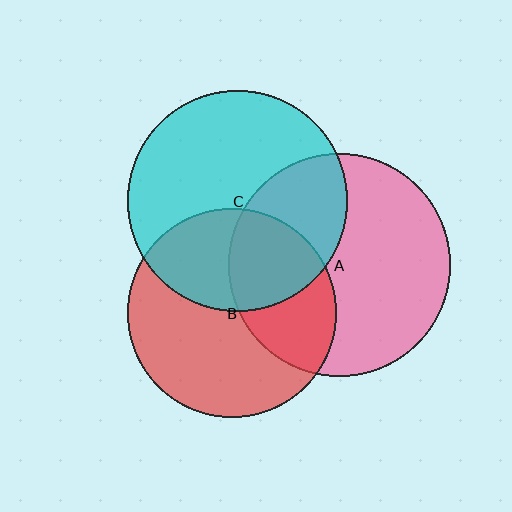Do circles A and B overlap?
Yes.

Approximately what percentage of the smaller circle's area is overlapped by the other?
Approximately 35%.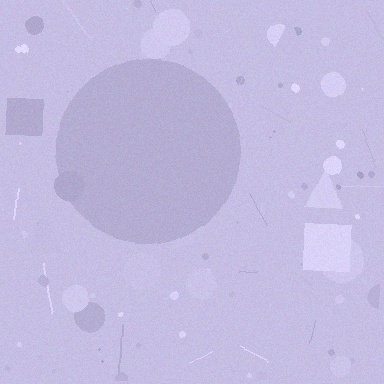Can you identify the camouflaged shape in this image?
The camouflaged shape is a circle.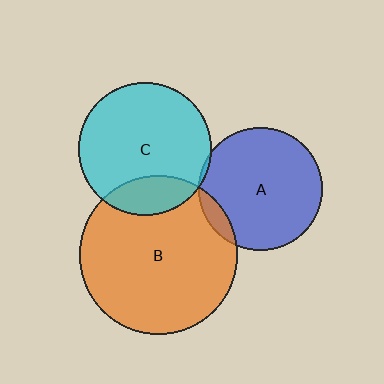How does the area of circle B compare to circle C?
Approximately 1.4 times.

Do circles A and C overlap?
Yes.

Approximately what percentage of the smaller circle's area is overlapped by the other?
Approximately 5%.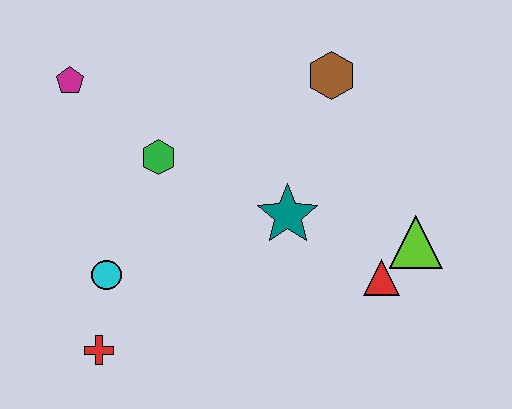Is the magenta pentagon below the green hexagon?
No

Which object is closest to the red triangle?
The lime triangle is closest to the red triangle.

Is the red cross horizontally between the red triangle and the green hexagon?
No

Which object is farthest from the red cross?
The brown hexagon is farthest from the red cross.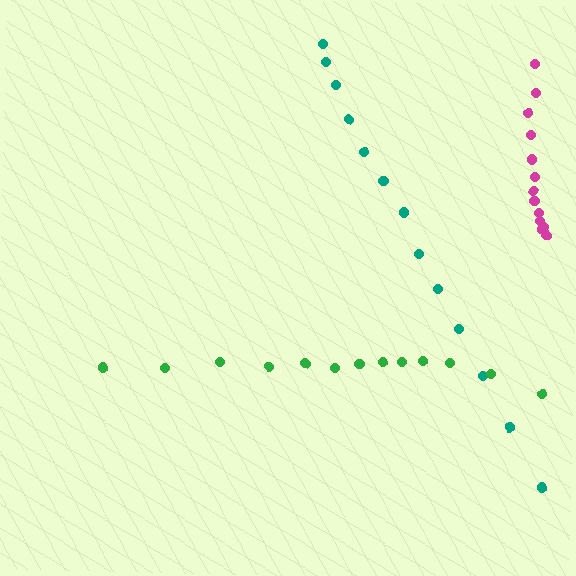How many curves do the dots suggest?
There are 3 distinct paths.